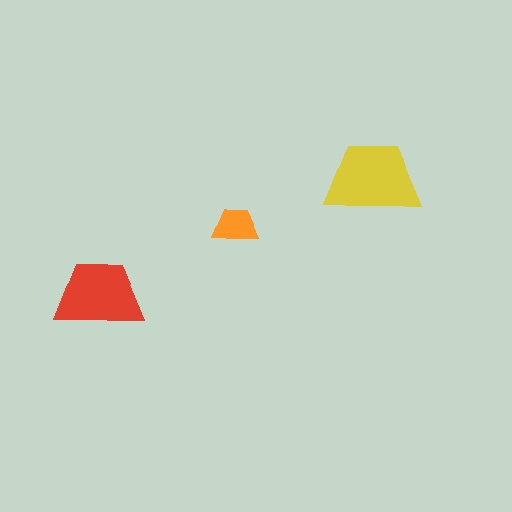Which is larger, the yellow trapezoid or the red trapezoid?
The yellow one.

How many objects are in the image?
There are 3 objects in the image.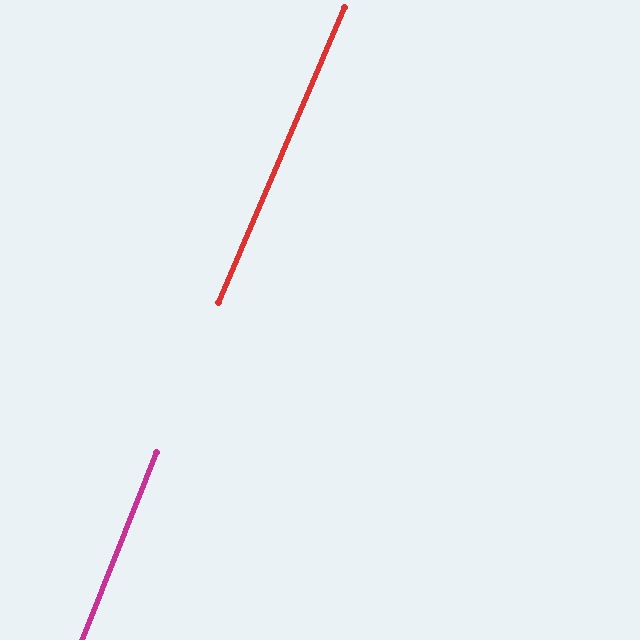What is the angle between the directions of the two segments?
Approximately 1 degree.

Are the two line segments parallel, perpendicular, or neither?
Parallel — their directions differ by only 1.3°.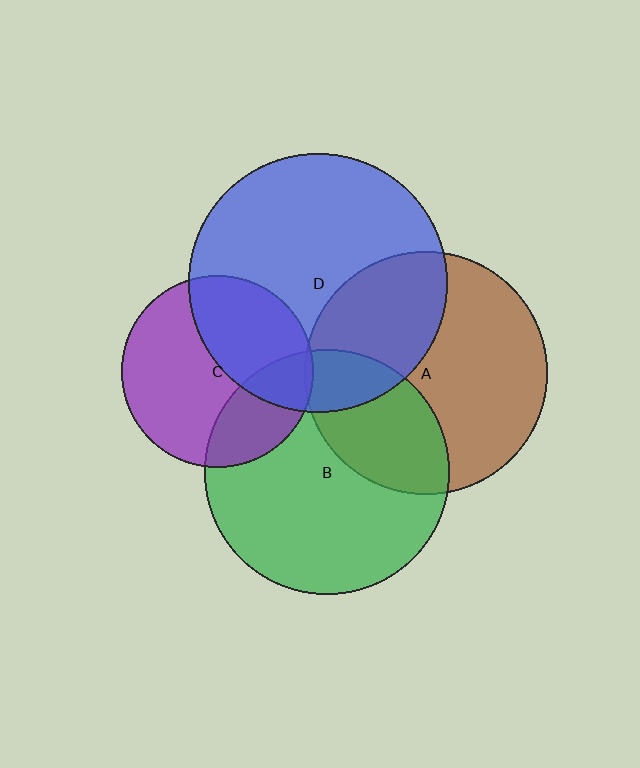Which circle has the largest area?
Circle D (blue).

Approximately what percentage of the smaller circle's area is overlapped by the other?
Approximately 25%.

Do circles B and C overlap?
Yes.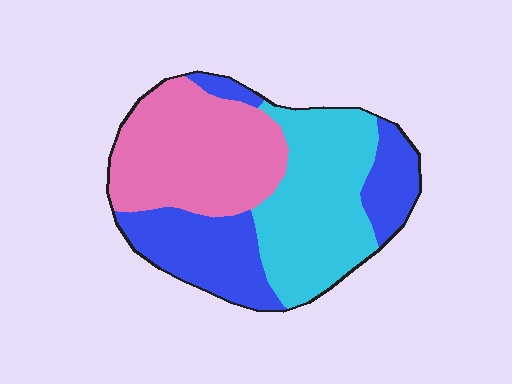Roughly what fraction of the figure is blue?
Blue covers about 30% of the figure.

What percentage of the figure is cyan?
Cyan covers around 35% of the figure.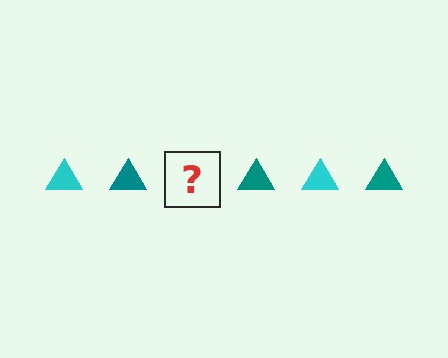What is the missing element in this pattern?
The missing element is a cyan triangle.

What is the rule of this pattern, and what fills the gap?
The rule is that the pattern cycles through cyan, teal triangles. The gap should be filled with a cyan triangle.